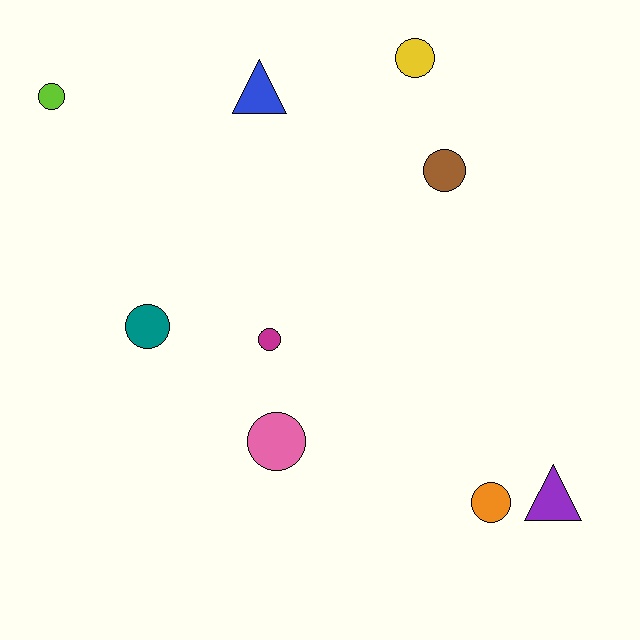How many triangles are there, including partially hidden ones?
There are 2 triangles.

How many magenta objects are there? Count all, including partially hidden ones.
There is 1 magenta object.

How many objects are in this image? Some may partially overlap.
There are 9 objects.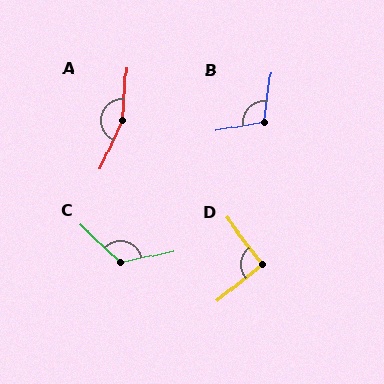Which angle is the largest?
A, at approximately 159 degrees.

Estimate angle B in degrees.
Approximately 108 degrees.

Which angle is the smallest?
D, at approximately 91 degrees.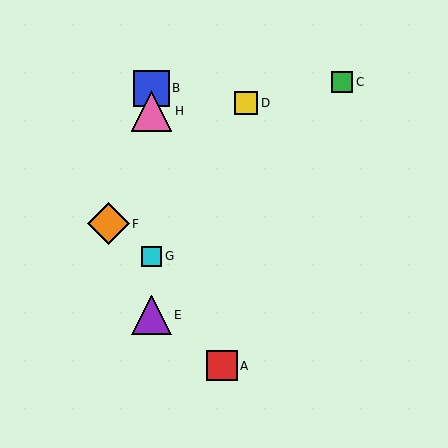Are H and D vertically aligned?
No, H is at x≈152 and D is at x≈246.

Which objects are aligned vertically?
Objects B, E, G, H are aligned vertically.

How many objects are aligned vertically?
4 objects (B, E, G, H) are aligned vertically.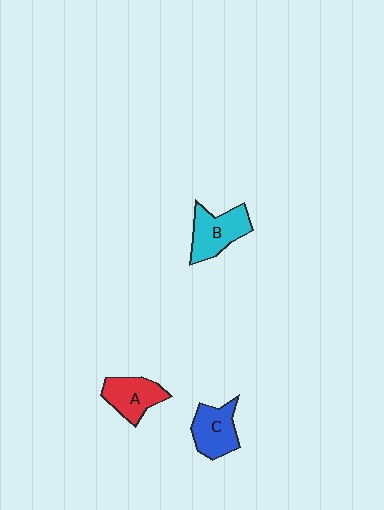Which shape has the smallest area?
Shape A (red).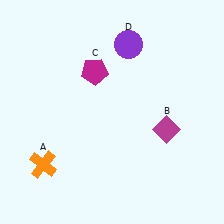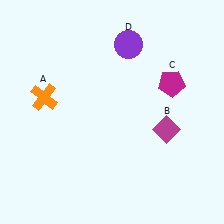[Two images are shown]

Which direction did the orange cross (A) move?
The orange cross (A) moved up.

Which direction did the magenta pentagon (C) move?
The magenta pentagon (C) moved right.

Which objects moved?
The objects that moved are: the orange cross (A), the magenta pentagon (C).